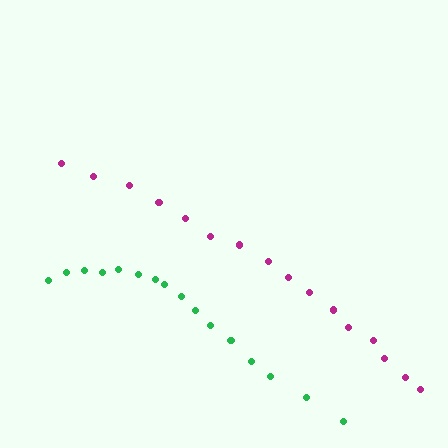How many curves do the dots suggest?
There are 2 distinct paths.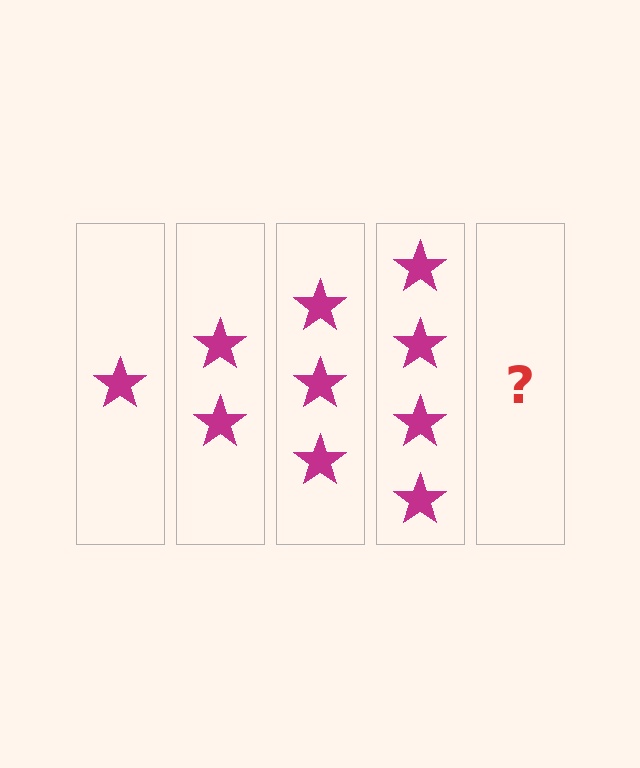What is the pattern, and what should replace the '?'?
The pattern is that each step adds one more star. The '?' should be 5 stars.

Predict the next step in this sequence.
The next step is 5 stars.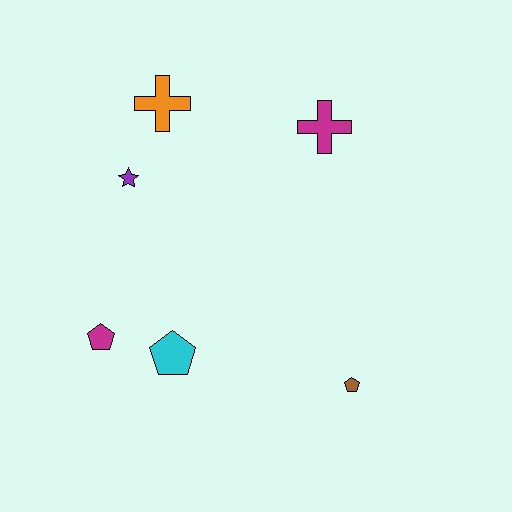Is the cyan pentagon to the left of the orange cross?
No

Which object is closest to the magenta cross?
The orange cross is closest to the magenta cross.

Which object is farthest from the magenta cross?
The magenta pentagon is farthest from the magenta cross.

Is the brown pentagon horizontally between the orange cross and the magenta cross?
No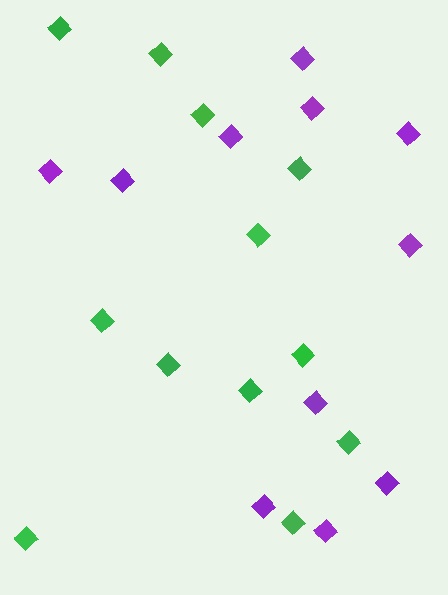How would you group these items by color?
There are 2 groups: one group of purple diamonds (11) and one group of green diamonds (12).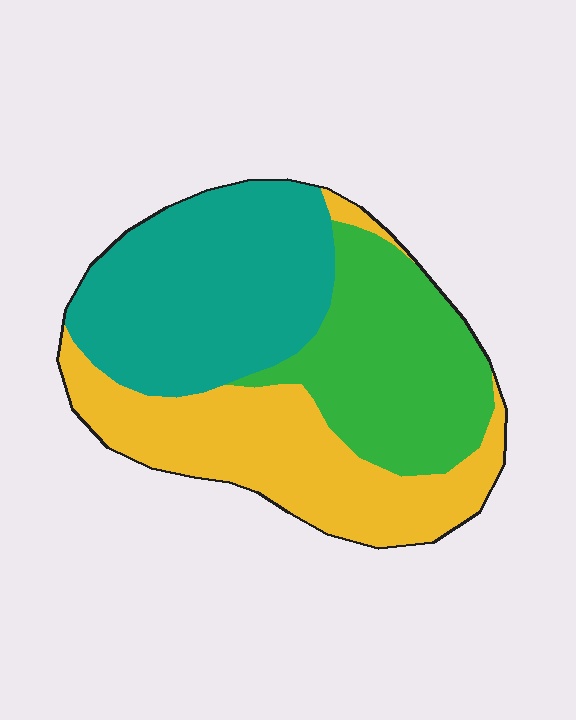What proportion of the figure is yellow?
Yellow covers roughly 35% of the figure.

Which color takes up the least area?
Green, at roughly 30%.